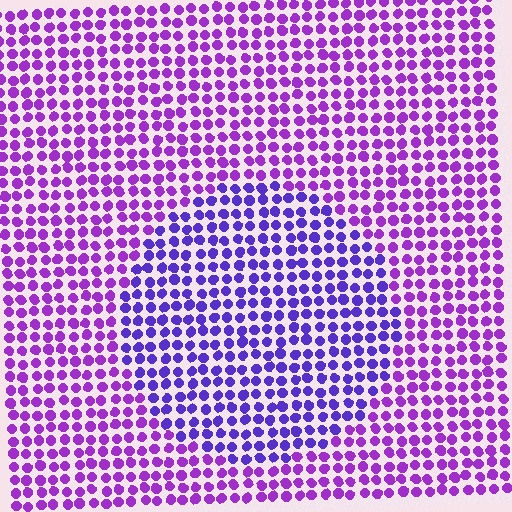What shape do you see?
I see a circle.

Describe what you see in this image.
The image is filled with small purple elements in a uniform arrangement. A circle-shaped region is visible where the elements are tinted to a slightly different hue, forming a subtle color boundary.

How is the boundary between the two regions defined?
The boundary is defined purely by a slight shift in hue (about 28 degrees). Spacing, size, and orientation are identical on both sides.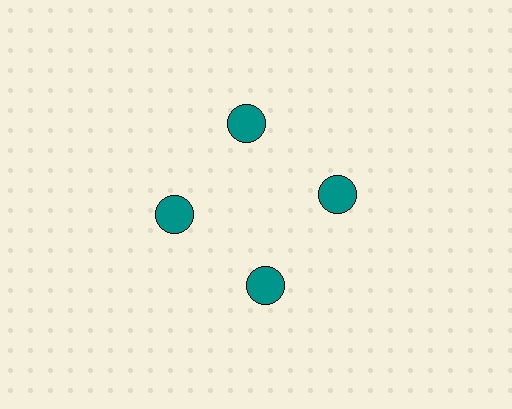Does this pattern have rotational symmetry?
Yes, this pattern has 4-fold rotational symmetry. It looks the same after rotating 90 degrees around the center.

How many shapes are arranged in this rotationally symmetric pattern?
There are 4 shapes, arranged in 4 groups of 1.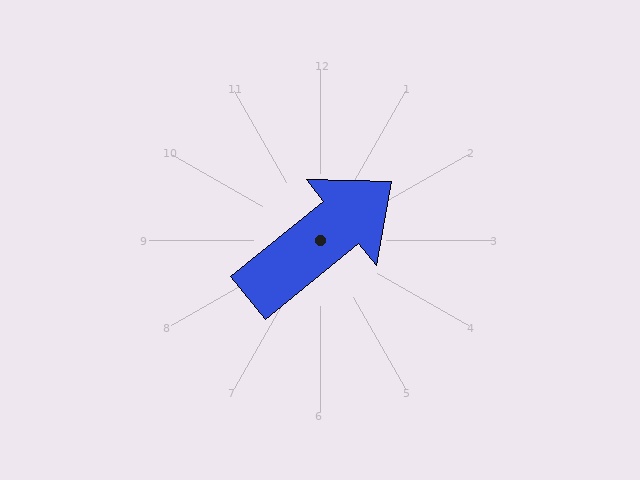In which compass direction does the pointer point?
Northeast.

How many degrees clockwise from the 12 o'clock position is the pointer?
Approximately 51 degrees.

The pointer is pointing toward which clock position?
Roughly 2 o'clock.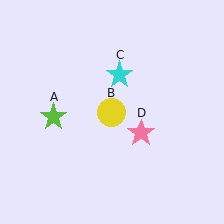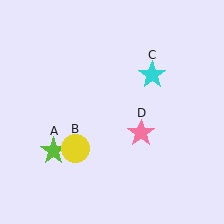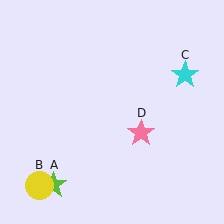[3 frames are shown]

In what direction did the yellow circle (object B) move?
The yellow circle (object B) moved down and to the left.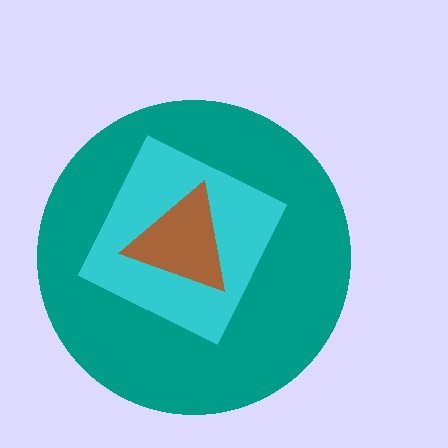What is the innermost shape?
The brown triangle.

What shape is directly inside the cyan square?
The brown triangle.